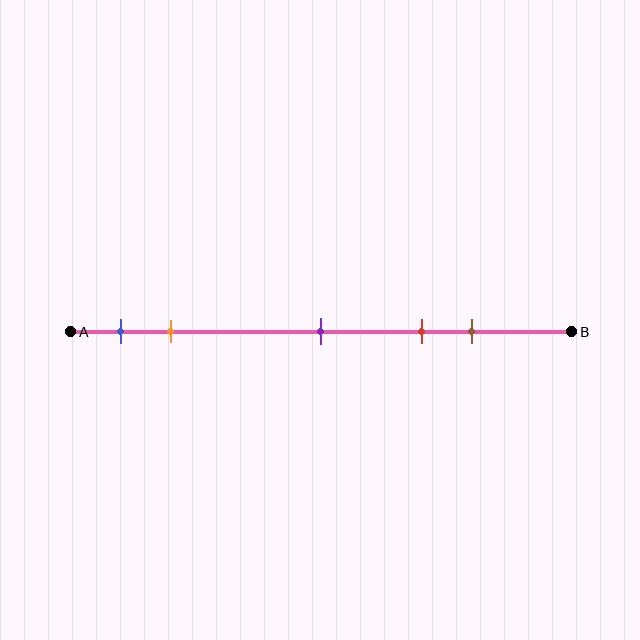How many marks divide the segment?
There are 5 marks dividing the segment.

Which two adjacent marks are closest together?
The blue and orange marks are the closest adjacent pair.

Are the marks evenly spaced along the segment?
No, the marks are not evenly spaced.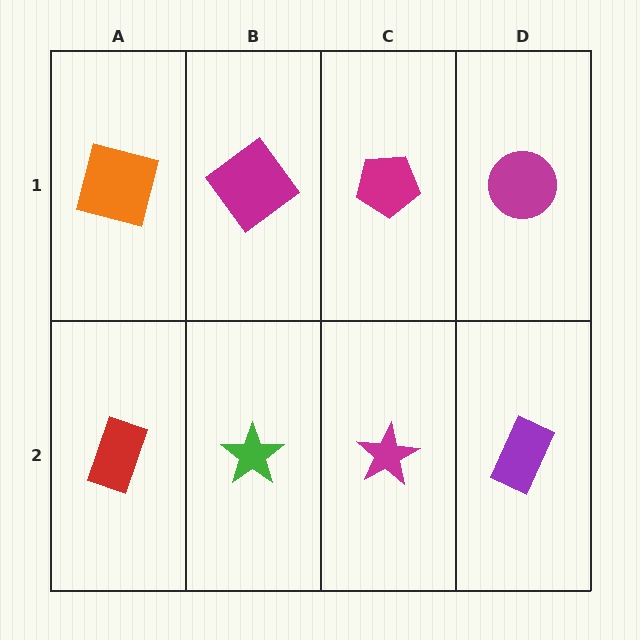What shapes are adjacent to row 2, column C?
A magenta pentagon (row 1, column C), a green star (row 2, column B), a purple rectangle (row 2, column D).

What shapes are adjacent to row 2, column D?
A magenta circle (row 1, column D), a magenta star (row 2, column C).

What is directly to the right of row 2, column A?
A green star.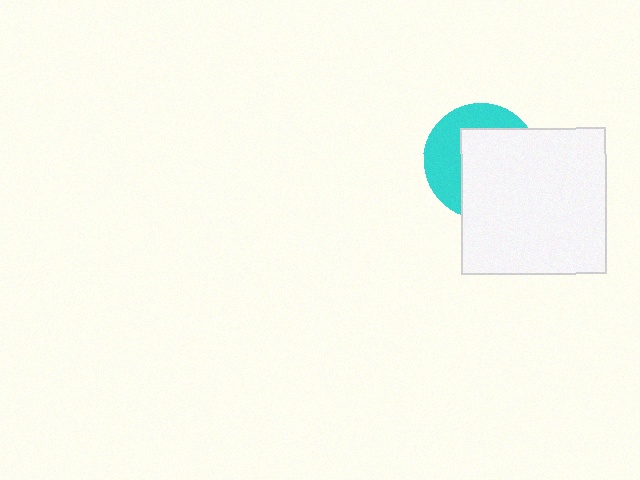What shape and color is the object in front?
The object in front is a white square.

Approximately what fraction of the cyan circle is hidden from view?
Roughly 59% of the cyan circle is hidden behind the white square.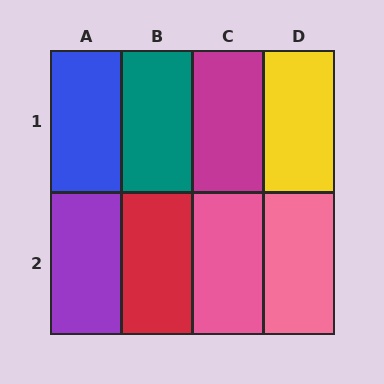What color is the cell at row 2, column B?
Red.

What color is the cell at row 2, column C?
Pink.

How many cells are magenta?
1 cell is magenta.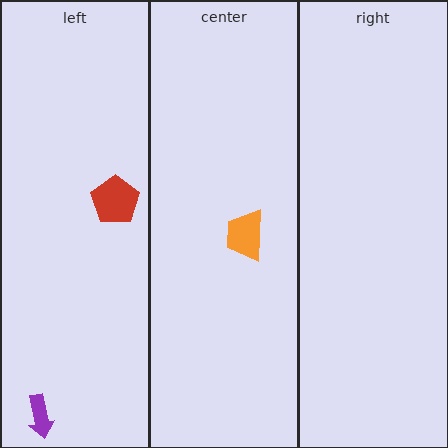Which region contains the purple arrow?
The left region.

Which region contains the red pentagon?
The left region.